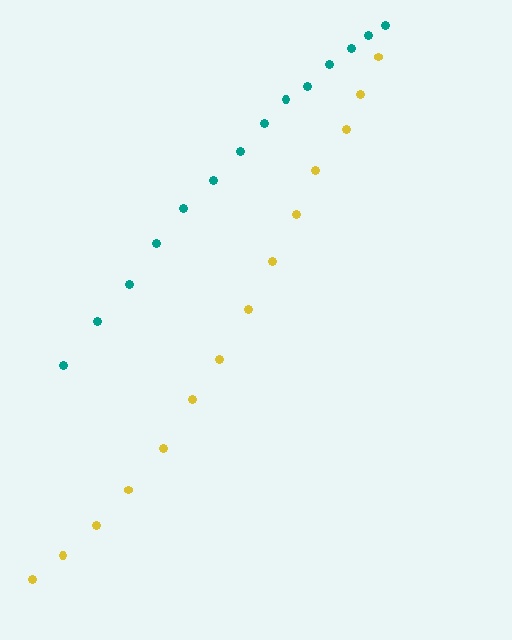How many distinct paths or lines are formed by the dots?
There are 2 distinct paths.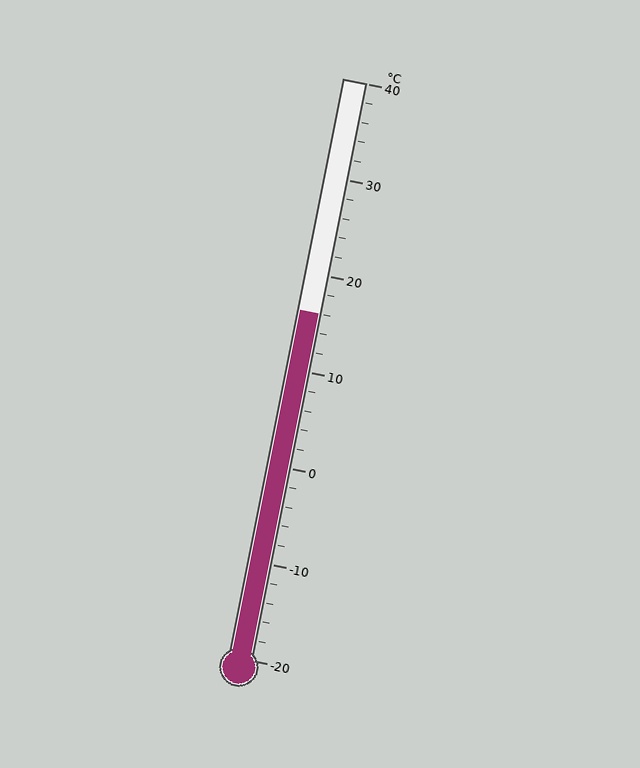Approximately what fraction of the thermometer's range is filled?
The thermometer is filled to approximately 60% of its range.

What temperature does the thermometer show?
The thermometer shows approximately 16°C.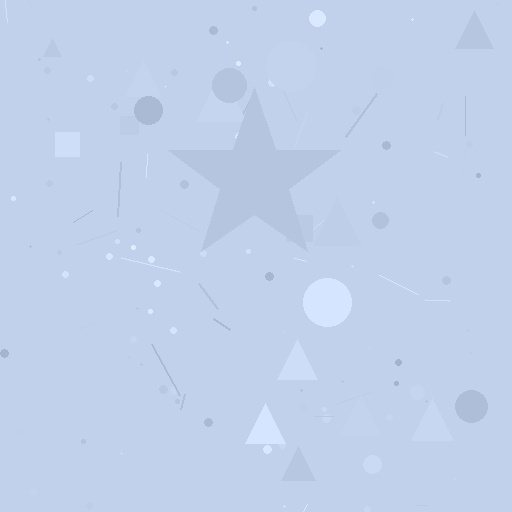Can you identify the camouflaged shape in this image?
The camouflaged shape is a star.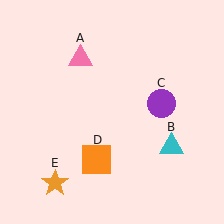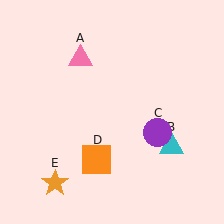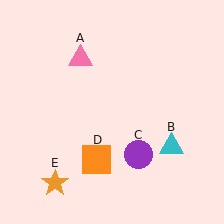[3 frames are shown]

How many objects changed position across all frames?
1 object changed position: purple circle (object C).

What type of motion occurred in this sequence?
The purple circle (object C) rotated clockwise around the center of the scene.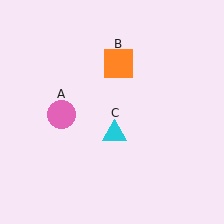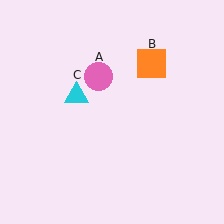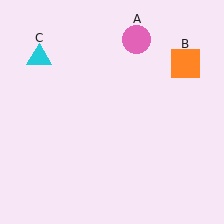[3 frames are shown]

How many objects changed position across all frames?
3 objects changed position: pink circle (object A), orange square (object B), cyan triangle (object C).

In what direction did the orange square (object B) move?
The orange square (object B) moved right.